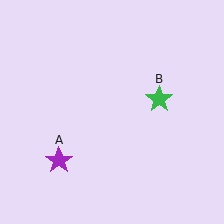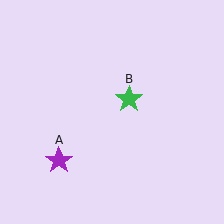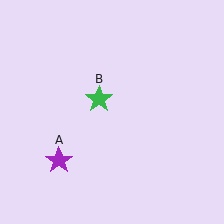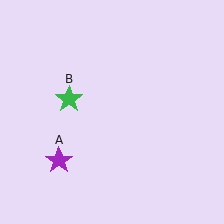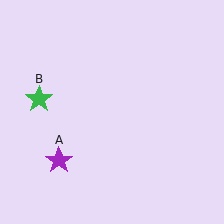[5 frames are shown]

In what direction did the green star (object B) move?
The green star (object B) moved left.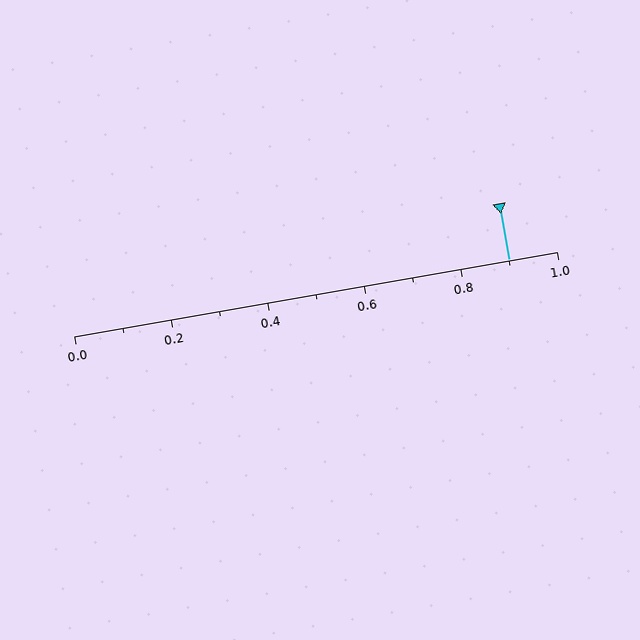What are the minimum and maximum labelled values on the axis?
The axis runs from 0.0 to 1.0.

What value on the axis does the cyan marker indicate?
The marker indicates approximately 0.9.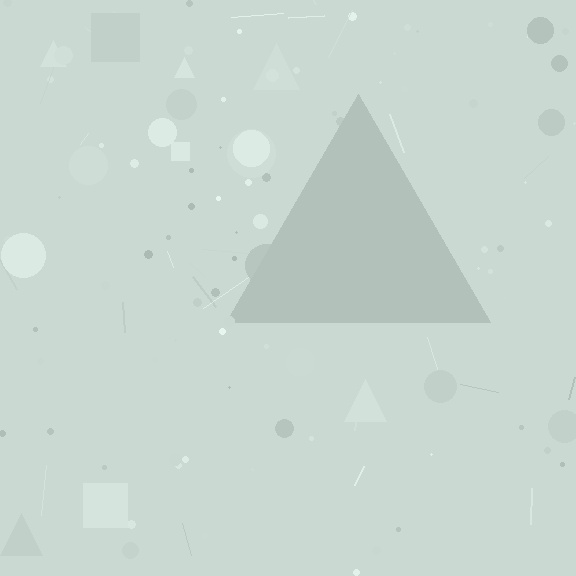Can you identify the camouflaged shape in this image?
The camouflaged shape is a triangle.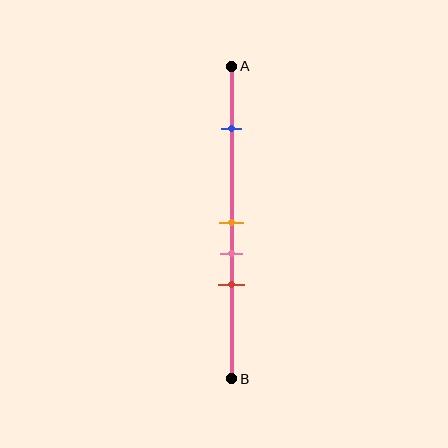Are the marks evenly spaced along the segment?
No, the marks are not evenly spaced.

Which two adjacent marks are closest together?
The orange and pink marks are the closest adjacent pair.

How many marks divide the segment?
There are 4 marks dividing the segment.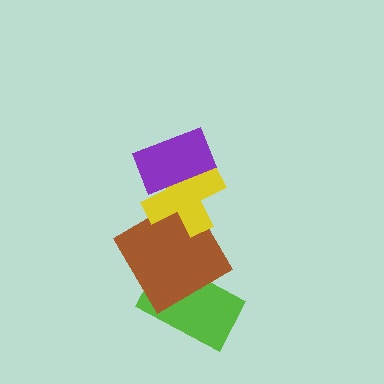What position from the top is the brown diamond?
The brown diamond is 3rd from the top.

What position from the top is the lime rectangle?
The lime rectangle is 4th from the top.